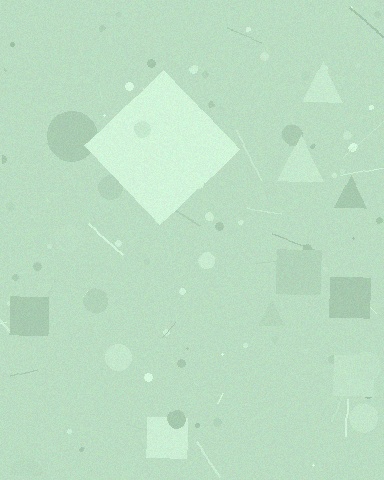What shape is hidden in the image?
A diamond is hidden in the image.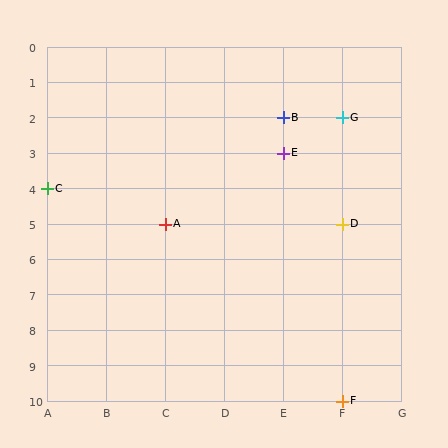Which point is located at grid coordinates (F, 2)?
Point G is at (F, 2).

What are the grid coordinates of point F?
Point F is at grid coordinates (F, 10).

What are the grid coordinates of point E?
Point E is at grid coordinates (E, 3).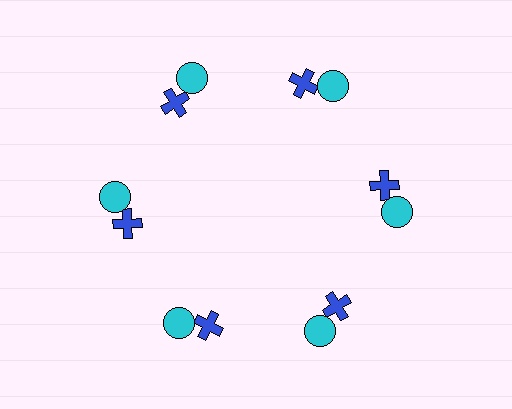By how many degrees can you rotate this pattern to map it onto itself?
The pattern maps onto itself every 60 degrees of rotation.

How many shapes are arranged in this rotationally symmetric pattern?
There are 12 shapes, arranged in 6 groups of 2.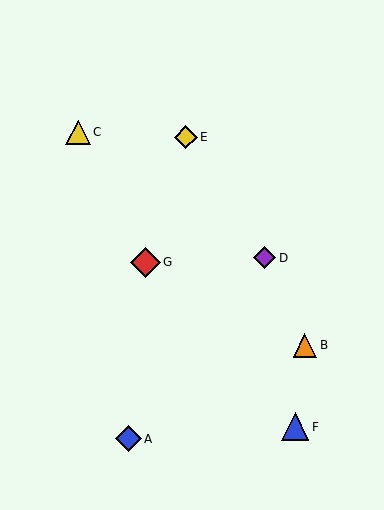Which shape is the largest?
The red diamond (labeled G) is the largest.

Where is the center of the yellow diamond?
The center of the yellow diamond is at (186, 137).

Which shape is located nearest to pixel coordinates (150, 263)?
The red diamond (labeled G) at (146, 262) is nearest to that location.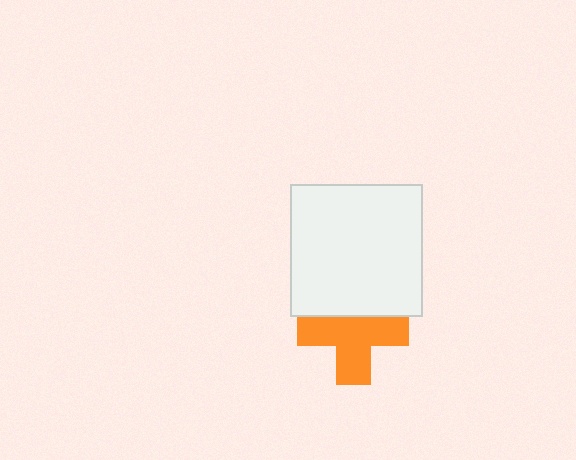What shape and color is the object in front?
The object in front is a white square.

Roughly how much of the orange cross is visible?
Most of it is visible (roughly 69%).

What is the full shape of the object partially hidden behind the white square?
The partially hidden object is an orange cross.